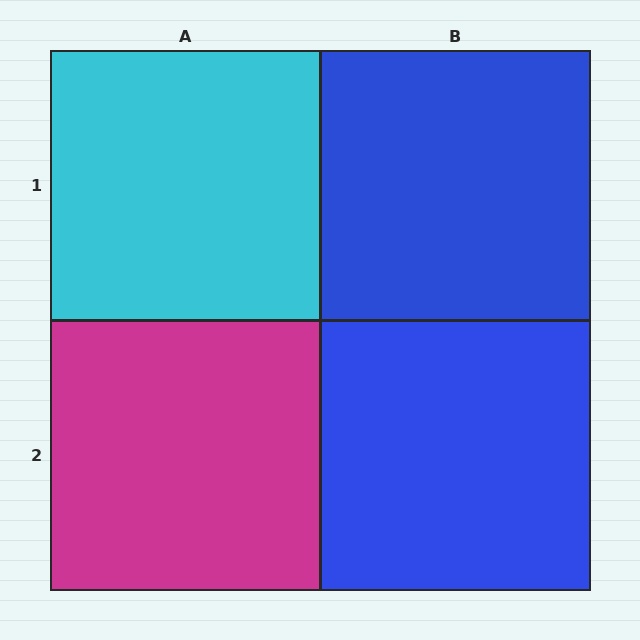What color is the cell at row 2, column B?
Blue.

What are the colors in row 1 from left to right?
Cyan, blue.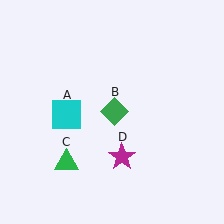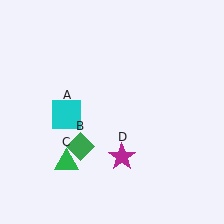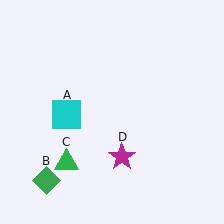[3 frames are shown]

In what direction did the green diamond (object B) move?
The green diamond (object B) moved down and to the left.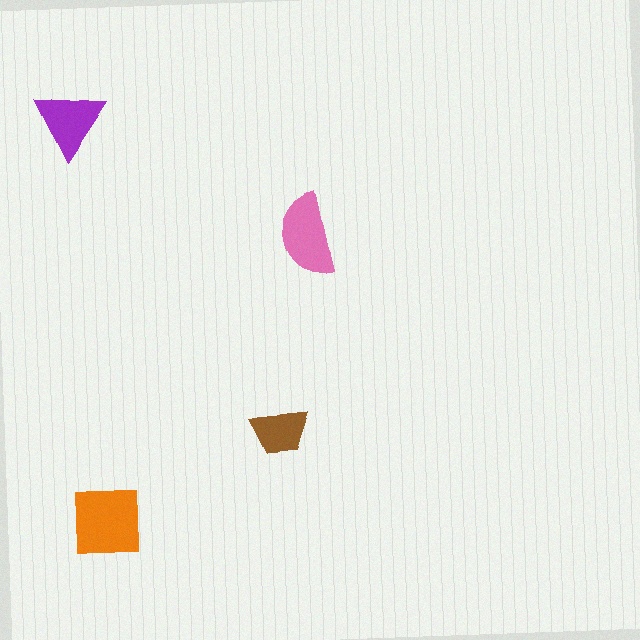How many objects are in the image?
There are 4 objects in the image.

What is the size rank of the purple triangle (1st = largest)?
3rd.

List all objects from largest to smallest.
The orange square, the pink semicircle, the purple triangle, the brown trapezoid.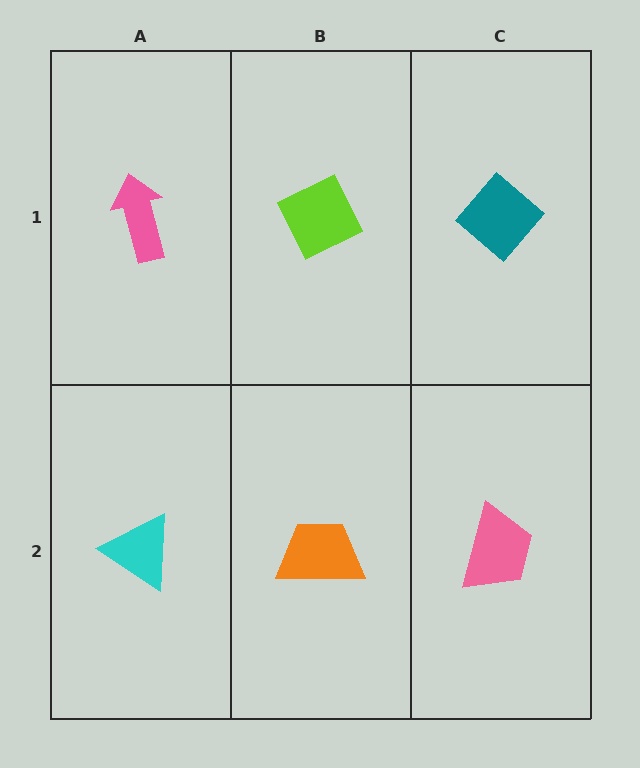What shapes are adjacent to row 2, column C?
A teal diamond (row 1, column C), an orange trapezoid (row 2, column B).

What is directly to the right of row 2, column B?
A pink trapezoid.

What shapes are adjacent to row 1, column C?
A pink trapezoid (row 2, column C), a lime diamond (row 1, column B).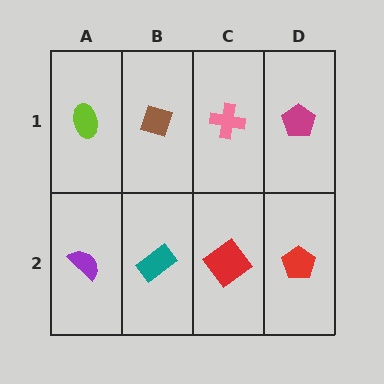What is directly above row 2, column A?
A lime ellipse.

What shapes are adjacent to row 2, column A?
A lime ellipse (row 1, column A), a teal rectangle (row 2, column B).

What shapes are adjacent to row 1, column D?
A red pentagon (row 2, column D), a pink cross (row 1, column C).